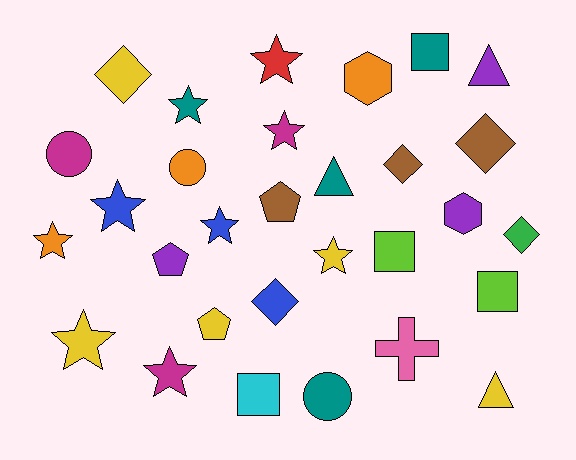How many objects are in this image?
There are 30 objects.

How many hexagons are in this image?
There are 2 hexagons.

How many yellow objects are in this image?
There are 5 yellow objects.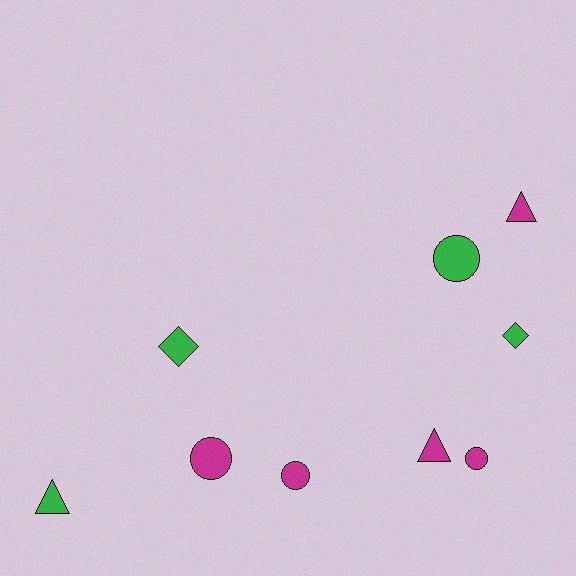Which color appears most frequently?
Magenta, with 5 objects.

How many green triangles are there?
There is 1 green triangle.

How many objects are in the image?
There are 9 objects.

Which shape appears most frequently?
Circle, with 4 objects.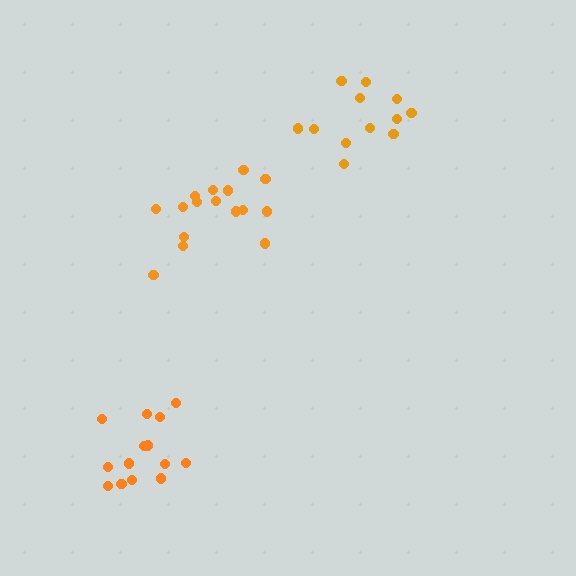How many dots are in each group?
Group 1: 14 dots, Group 2: 12 dots, Group 3: 16 dots (42 total).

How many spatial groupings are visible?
There are 3 spatial groupings.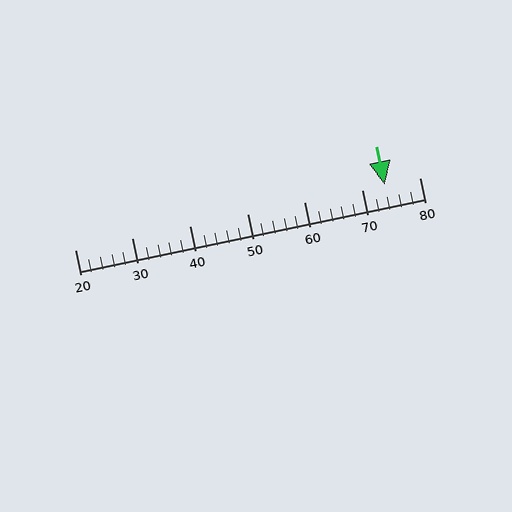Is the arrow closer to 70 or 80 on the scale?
The arrow is closer to 70.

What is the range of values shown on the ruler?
The ruler shows values from 20 to 80.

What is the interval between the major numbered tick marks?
The major tick marks are spaced 10 units apart.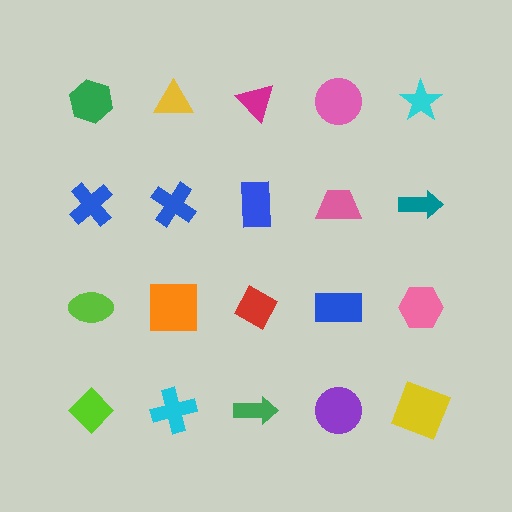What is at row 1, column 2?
A yellow triangle.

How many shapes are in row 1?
5 shapes.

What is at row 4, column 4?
A purple circle.